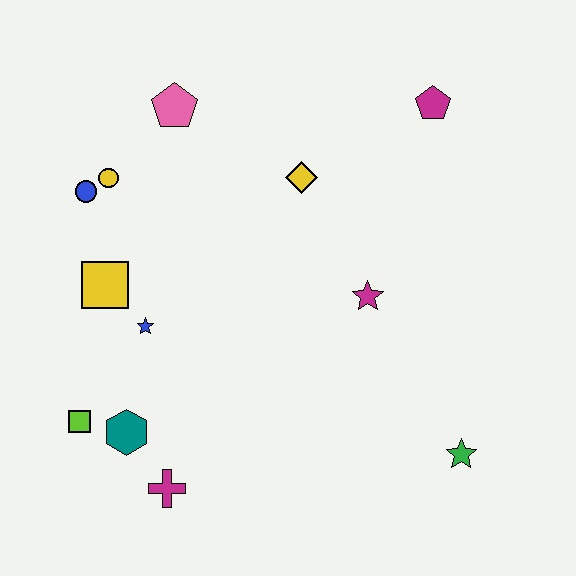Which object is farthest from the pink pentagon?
The green star is farthest from the pink pentagon.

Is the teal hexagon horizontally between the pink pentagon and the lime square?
Yes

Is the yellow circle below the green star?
No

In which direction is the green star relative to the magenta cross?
The green star is to the right of the magenta cross.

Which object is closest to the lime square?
The teal hexagon is closest to the lime square.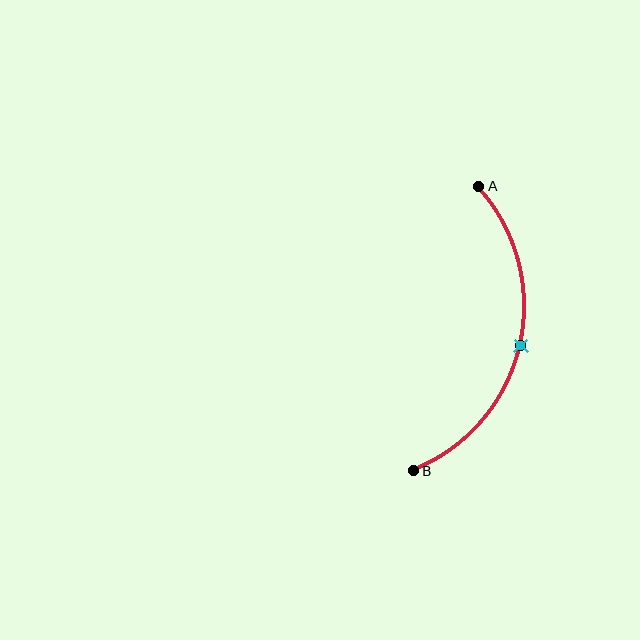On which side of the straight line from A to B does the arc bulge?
The arc bulges to the right of the straight line connecting A and B.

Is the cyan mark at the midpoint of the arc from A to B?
Yes. The cyan mark lies on the arc at equal arc-length from both A and B — it is the arc midpoint.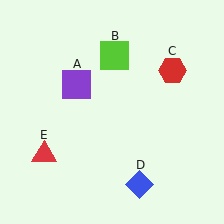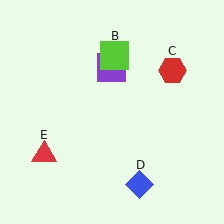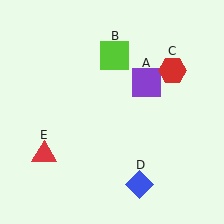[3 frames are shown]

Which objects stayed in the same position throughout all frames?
Lime square (object B) and red hexagon (object C) and blue diamond (object D) and red triangle (object E) remained stationary.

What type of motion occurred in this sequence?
The purple square (object A) rotated clockwise around the center of the scene.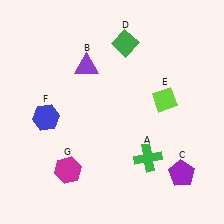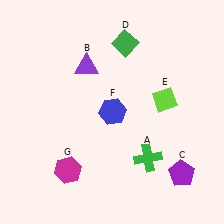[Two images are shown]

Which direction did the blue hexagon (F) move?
The blue hexagon (F) moved right.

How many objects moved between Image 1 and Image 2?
1 object moved between the two images.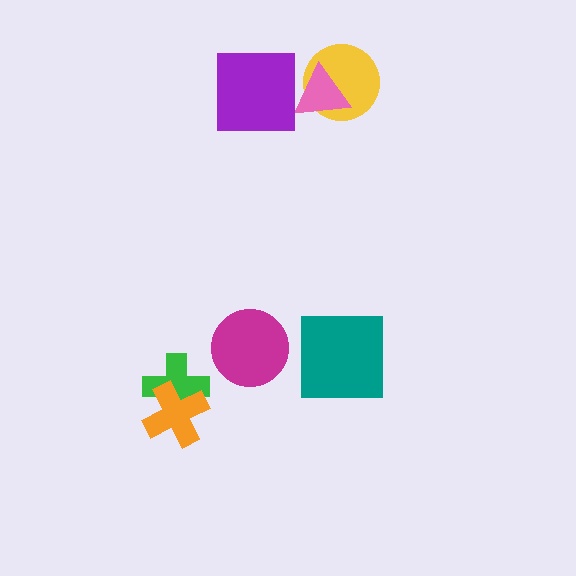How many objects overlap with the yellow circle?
1 object overlaps with the yellow circle.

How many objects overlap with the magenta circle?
0 objects overlap with the magenta circle.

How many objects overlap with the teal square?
0 objects overlap with the teal square.